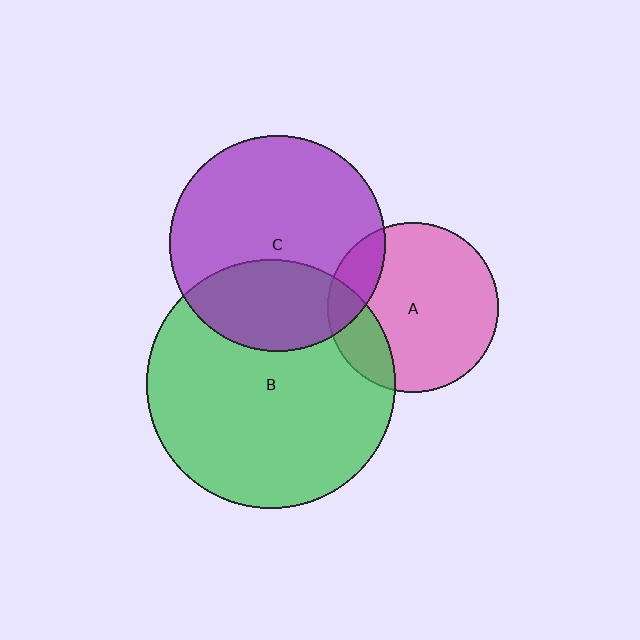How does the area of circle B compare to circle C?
Approximately 1.3 times.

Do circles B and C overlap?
Yes.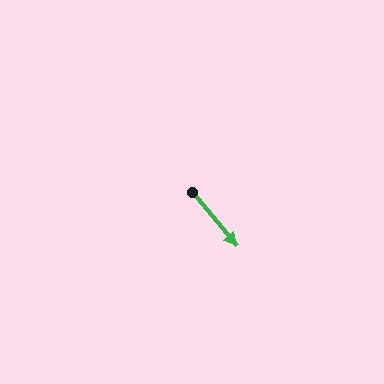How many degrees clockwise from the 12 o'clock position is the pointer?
Approximately 140 degrees.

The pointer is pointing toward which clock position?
Roughly 5 o'clock.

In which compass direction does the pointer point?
Southeast.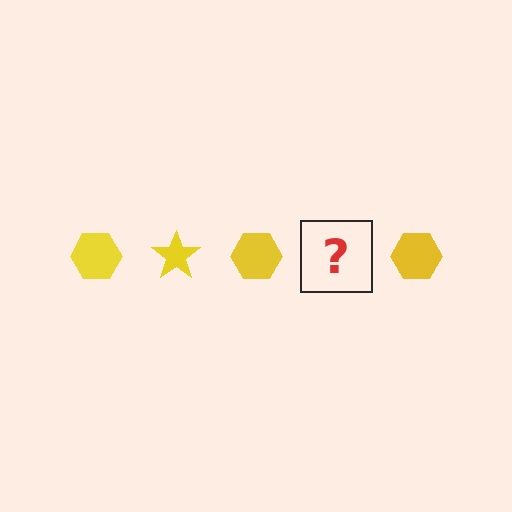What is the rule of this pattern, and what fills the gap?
The rule is that the pattern cycles through hexagon, star shapes in yellow. The gap should be filled with a yellow star.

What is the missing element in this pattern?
The missing element is a yellow star.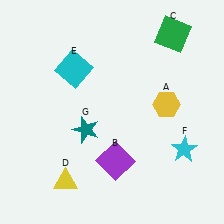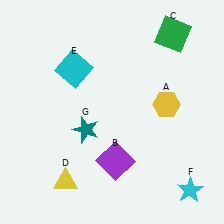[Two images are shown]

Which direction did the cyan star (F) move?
The cyan star (F) moved down.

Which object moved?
The cyan star (F) moved down.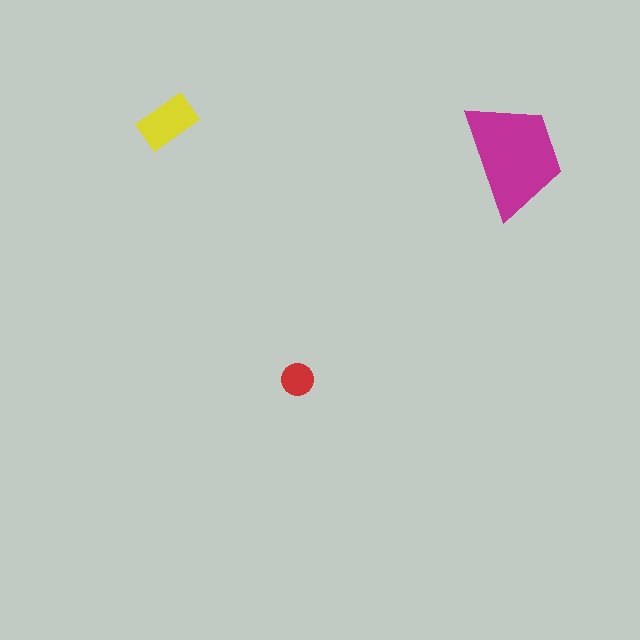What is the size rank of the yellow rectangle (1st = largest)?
2nd.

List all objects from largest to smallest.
The magenta trapezoid, the yellow rectangle, the red circle.